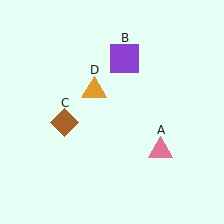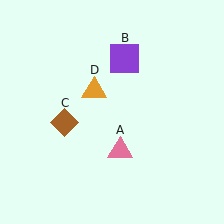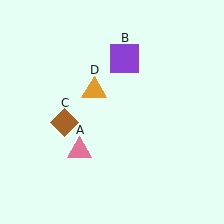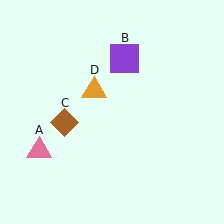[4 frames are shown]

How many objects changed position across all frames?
1 object changed position: pink triangle (object A).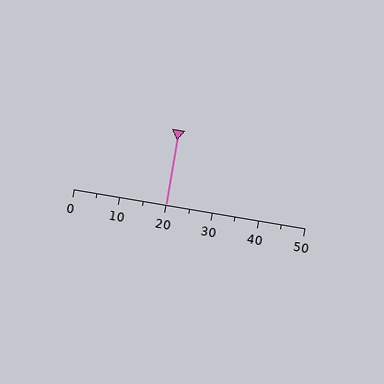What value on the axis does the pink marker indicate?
The marker indicates approximately 20.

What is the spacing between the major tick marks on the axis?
The major ticks are spaced 10 apart.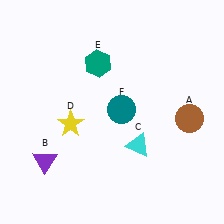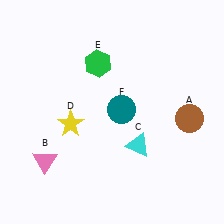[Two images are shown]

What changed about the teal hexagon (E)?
In Image 1, E is teal. In Image 2, it changed to green.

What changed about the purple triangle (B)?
In Image 1, B is purple. In Image 2, it changed to pink.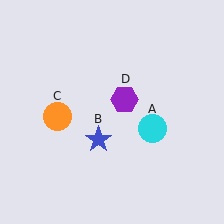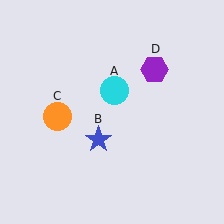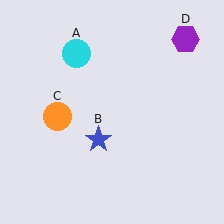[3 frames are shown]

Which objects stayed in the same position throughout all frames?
Blue star (object B) and orange circle (object C) remained stationary.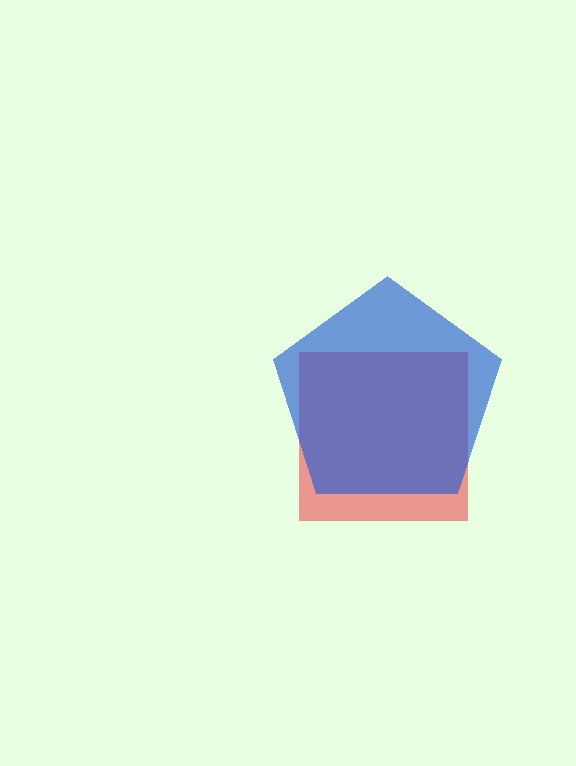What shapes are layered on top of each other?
The layered shapes are: a red square, a blue pentagon.